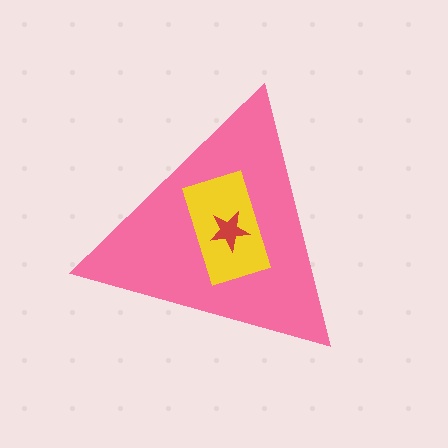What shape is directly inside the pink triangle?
The yellow rectangle.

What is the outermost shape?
The pink triangle.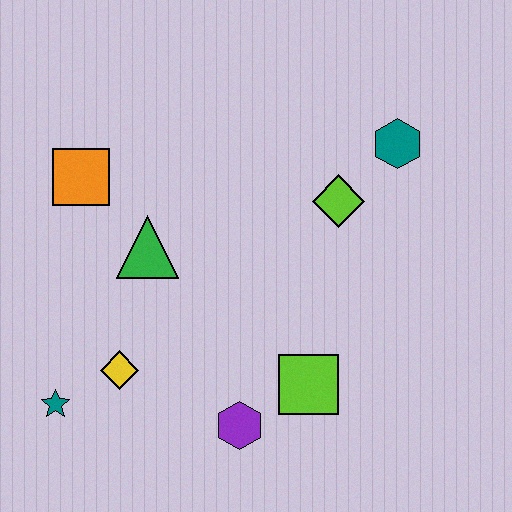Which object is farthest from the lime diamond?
The teal star is farthest from the lime diamond.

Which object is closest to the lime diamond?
The teal hexagon is closest to the lime diamond.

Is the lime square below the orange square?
Yes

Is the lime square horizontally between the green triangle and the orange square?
No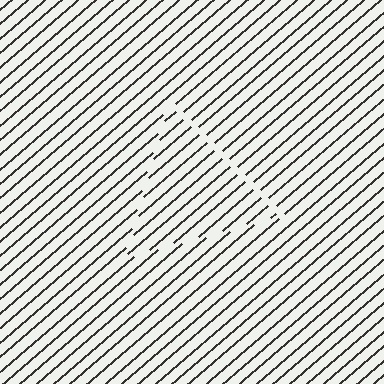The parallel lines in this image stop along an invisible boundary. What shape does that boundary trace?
An illusory triangle. The interior of the shape contains the same grating, shifted by half a period — the contour is defined by the phase discontinuity where line-ends from the inner and outer gratings abut.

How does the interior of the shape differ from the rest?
The interior of the shape contains the same grating, shifted by half a period — the contour is defined by the phase discontinuity where line-ends from the inner and outer gratings abut.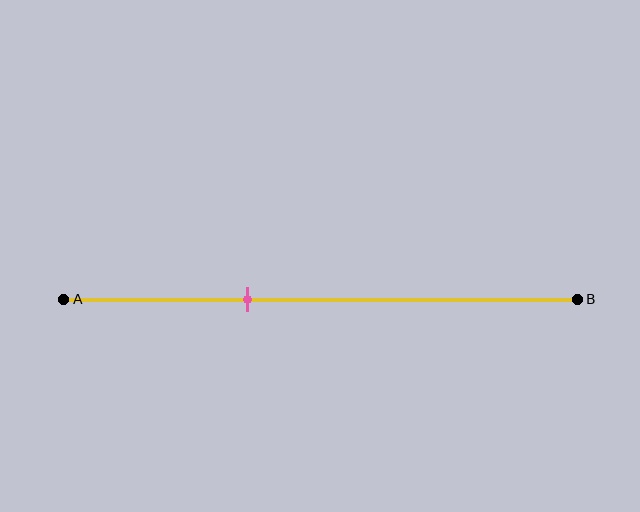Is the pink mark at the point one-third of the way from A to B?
Yes, the mark is approximately at the one-third point.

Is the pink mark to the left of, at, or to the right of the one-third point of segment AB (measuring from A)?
The pink mark is approximately at the one-third point of segment AB.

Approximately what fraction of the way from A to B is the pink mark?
The pink mark is approximately 35% of the way from A to B.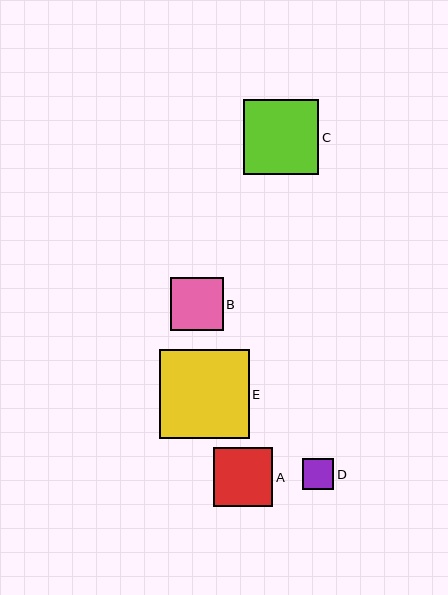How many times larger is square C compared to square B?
Square C is approximately 1.4 times the size of square B.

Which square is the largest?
Square E is the largest with a size of approximately 90 pixels.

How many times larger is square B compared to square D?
Square B is approximately 1.7 times the size of square D.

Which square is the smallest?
Square D is the smallest with a size of approximately 31 pixels.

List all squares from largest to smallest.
From largest to smallest: E, C, A, B, D.